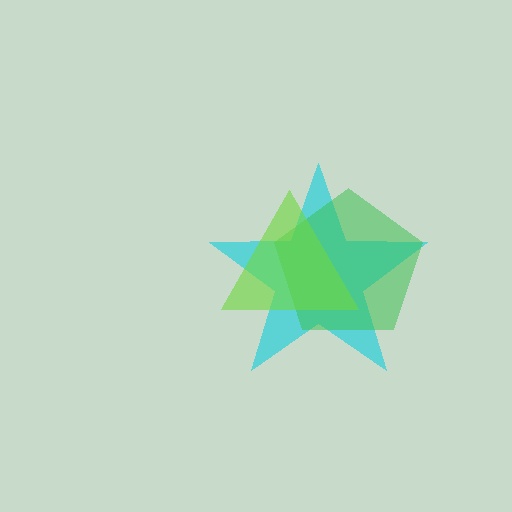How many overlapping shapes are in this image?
There are 3 overlapping shapes in the image.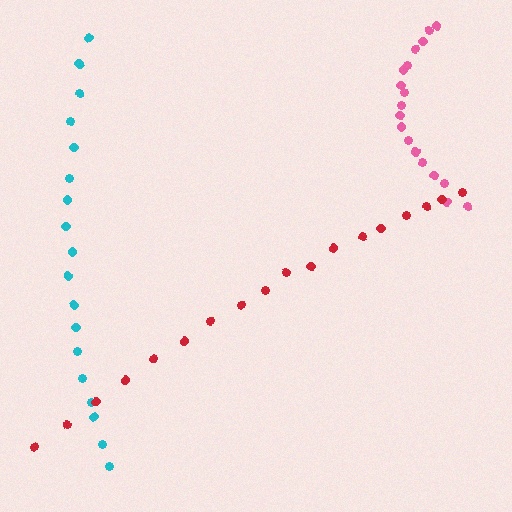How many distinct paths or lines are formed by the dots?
There are 3 distinct paths.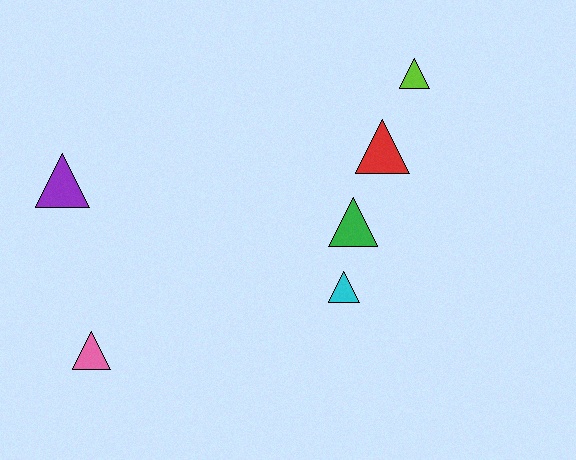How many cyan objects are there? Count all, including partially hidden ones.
There is 1 cyan object.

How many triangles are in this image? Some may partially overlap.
There are 6 triangles.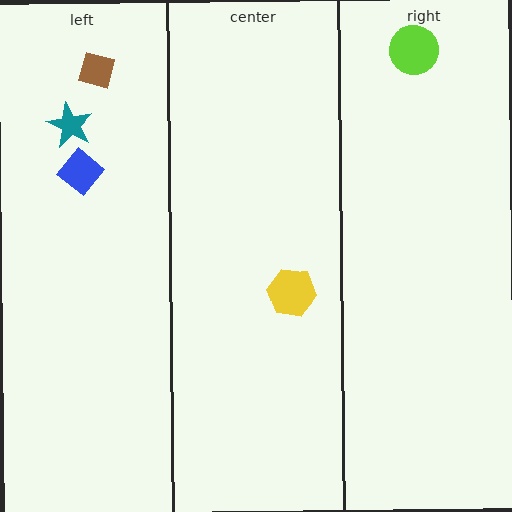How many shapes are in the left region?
3.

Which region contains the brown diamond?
The left region.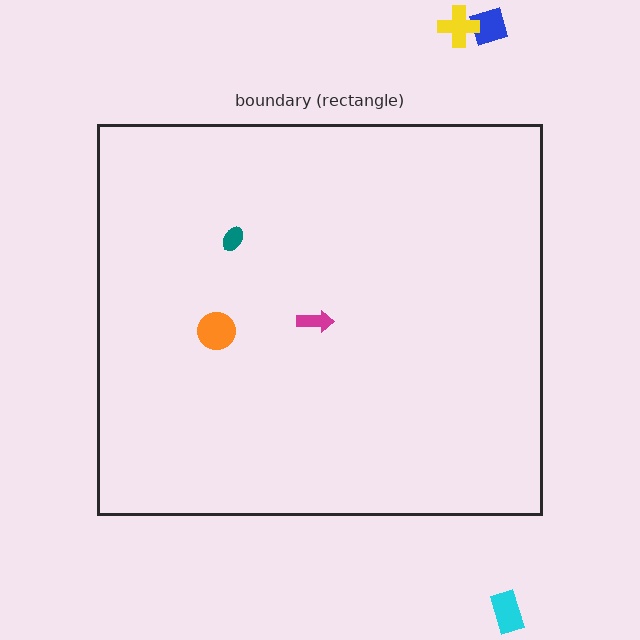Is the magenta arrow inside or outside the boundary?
Inside.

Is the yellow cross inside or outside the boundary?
Outside.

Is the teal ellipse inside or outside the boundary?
Inside.